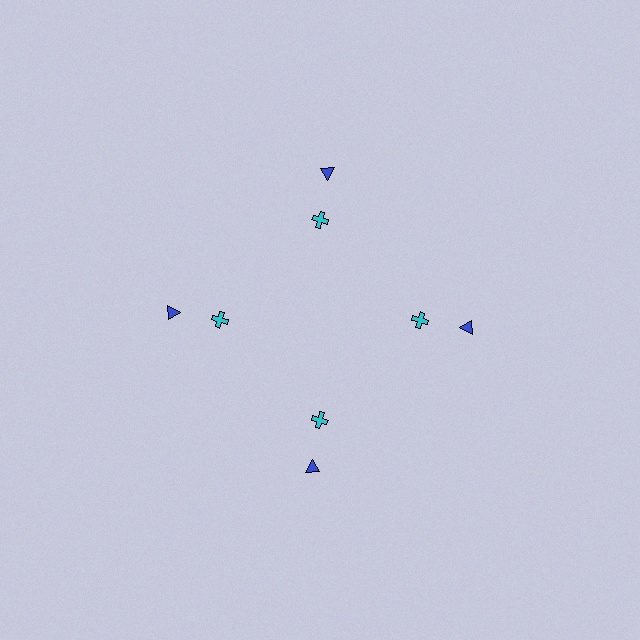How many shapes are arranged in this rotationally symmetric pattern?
There are 8 shapes, arranged in 4 groups of 2.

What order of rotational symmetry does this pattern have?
This pattern has 4-fold rotational symmetry.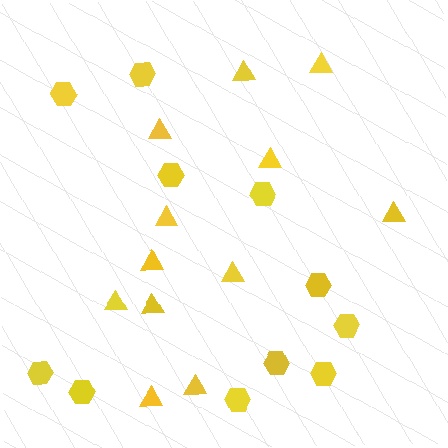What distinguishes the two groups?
There are 2 groups: one group of hexagons (11) and one group of triangles (12).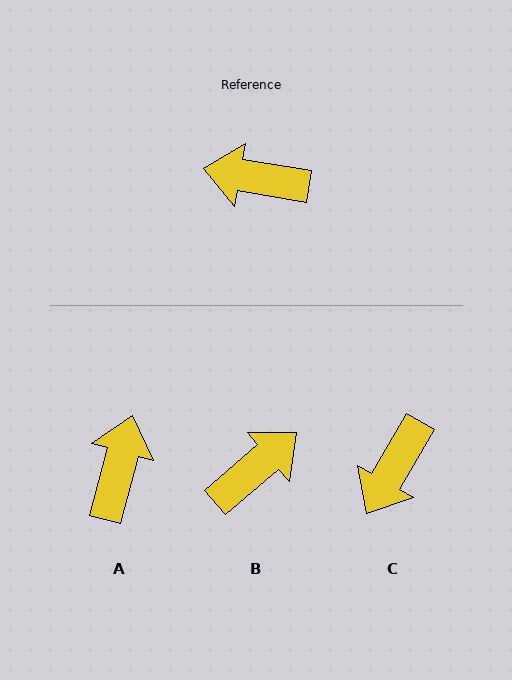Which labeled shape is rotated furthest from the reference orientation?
B, about 130 degrees away.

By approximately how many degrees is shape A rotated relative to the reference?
Approximately 95 degrees clockwise.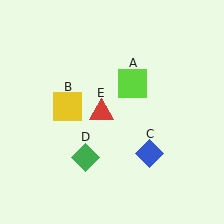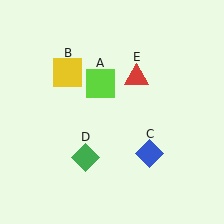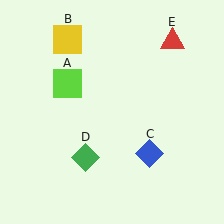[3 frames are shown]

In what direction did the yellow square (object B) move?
The yellow square (object B) moved up.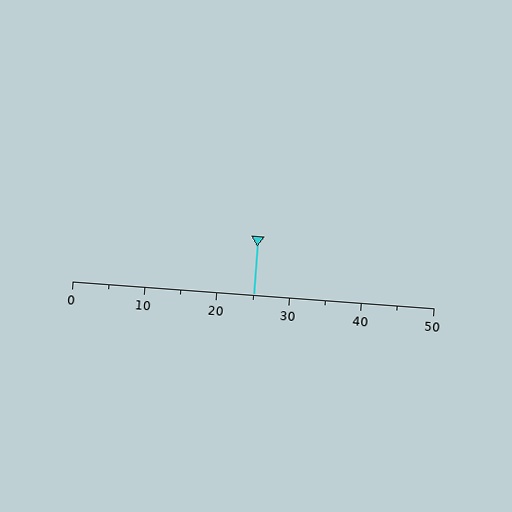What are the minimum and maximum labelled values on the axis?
The axis runs from 0 to 50.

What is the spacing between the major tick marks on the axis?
The major ticks are spaced 10 apart.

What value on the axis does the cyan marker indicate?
The marker indicates approximately 25.